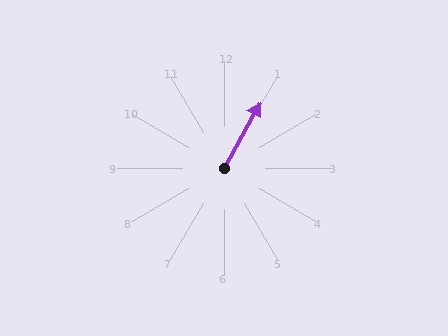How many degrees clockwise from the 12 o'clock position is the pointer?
Approximately 29 degrees.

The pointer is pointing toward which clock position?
Roughly 1 o'clock.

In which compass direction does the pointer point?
Northeast.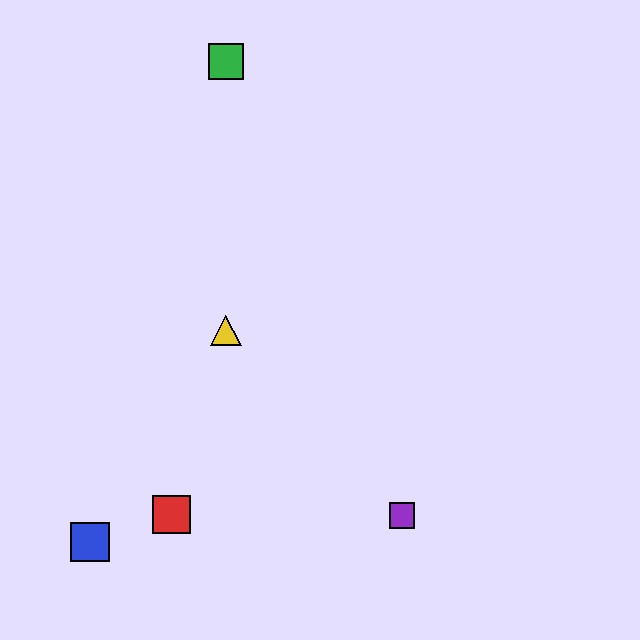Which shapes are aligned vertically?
The green square, the yellow triangle are aligned vertically.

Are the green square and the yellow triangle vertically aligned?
Yes, both are at x≈226.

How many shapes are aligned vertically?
2 shapes (the green square, the yellow triangle) are aligned vertically.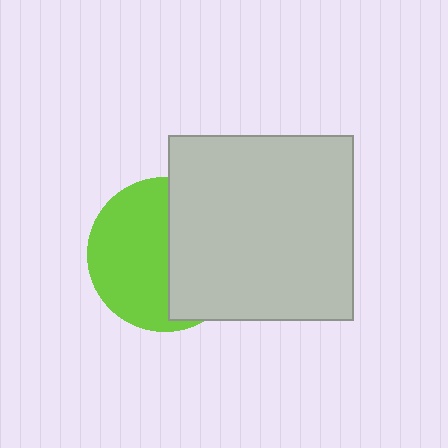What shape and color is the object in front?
The object in front is a light gray rectangle.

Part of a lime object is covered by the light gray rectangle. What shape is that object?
It is a circle.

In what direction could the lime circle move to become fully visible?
The lime circle could move left. That would shift it out from behind the light gray rectangle entirely.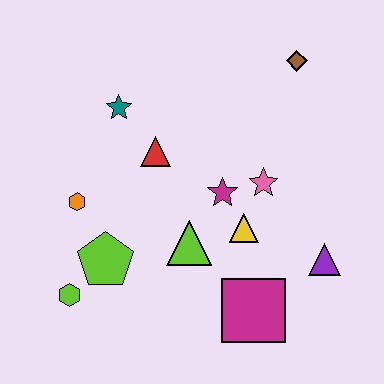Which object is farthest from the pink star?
The lime hexagon is farthest from the pink star.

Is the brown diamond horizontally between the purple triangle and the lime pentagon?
Yes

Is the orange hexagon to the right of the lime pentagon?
No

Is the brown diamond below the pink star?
No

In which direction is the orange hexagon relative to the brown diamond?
The orange hexagon is to the left of the brown diamond.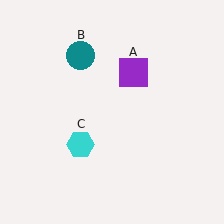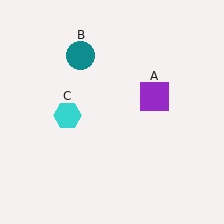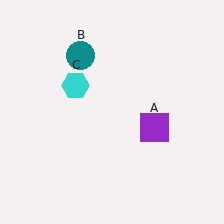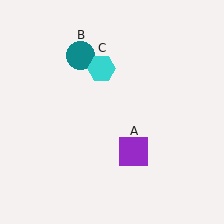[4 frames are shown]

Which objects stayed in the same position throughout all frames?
Teal circle (object B) remained stationary.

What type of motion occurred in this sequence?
The purple square (object A), cyan hexagon (object C) rotated clockwise around the center of the scene.